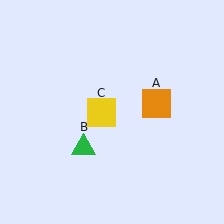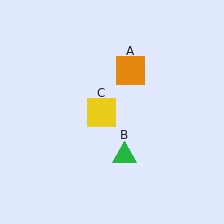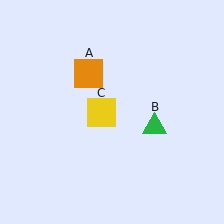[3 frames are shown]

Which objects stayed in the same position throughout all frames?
Yellow square (object C) remained stationary.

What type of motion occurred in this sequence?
The orange square (object A), green triangle (object B) rotated counterclockwise around the center of the scene.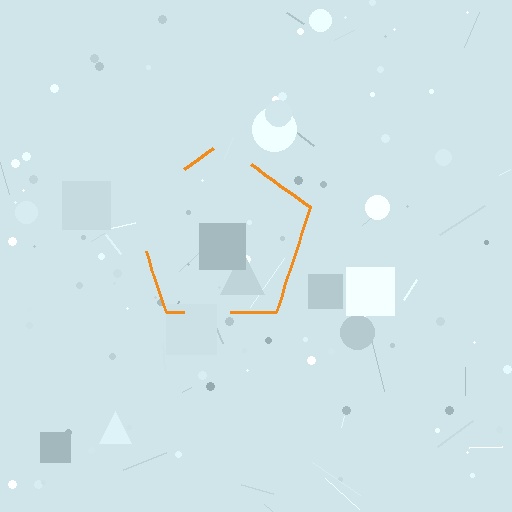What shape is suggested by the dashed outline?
The dashed outline suggests a pentagon.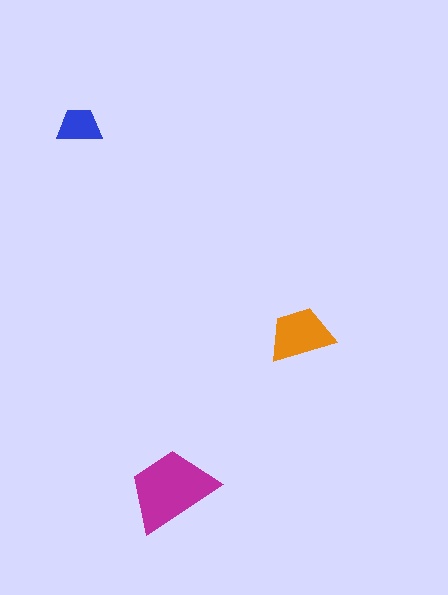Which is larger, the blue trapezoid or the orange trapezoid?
The orange one.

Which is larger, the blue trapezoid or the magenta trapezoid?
The magenta one.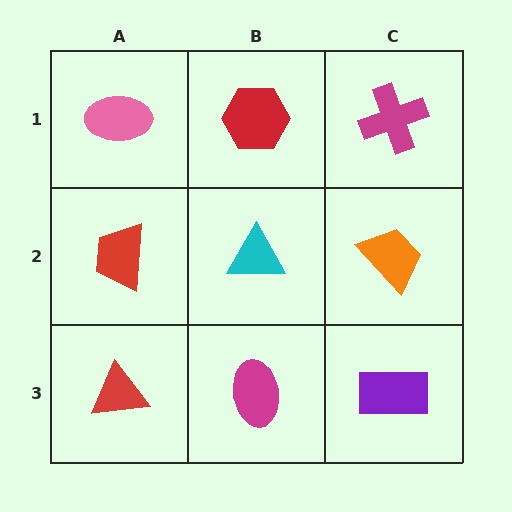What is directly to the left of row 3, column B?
A red triangle.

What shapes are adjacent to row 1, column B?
A cyan triangle (row 2, column B), a pink ellipse (row 1, column A), a magenta cross (row 1, column C).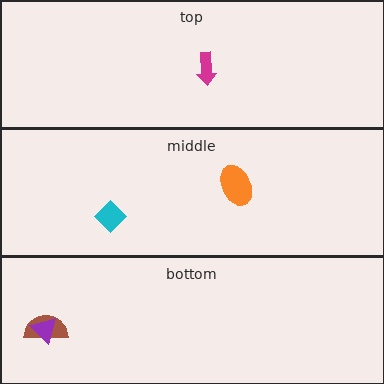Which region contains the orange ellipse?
The middle region.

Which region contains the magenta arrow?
The top region.